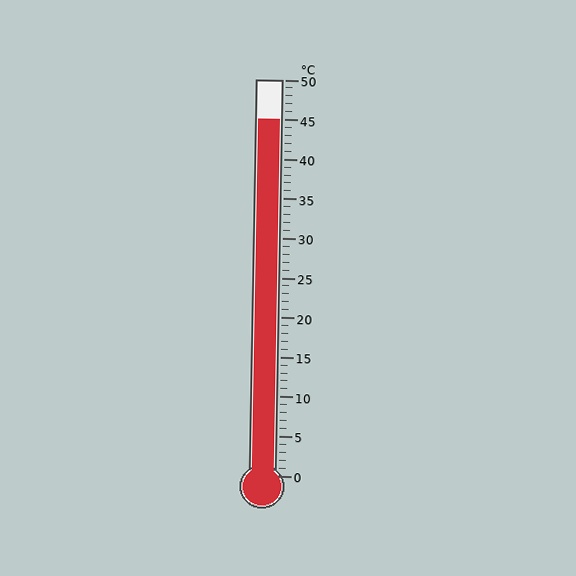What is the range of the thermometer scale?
The thermometer scale ranges from 0°C to 50°C.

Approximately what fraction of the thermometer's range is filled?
The thermometer is filled to approximately 90% of its range.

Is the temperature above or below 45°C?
The temperature is at 45°C.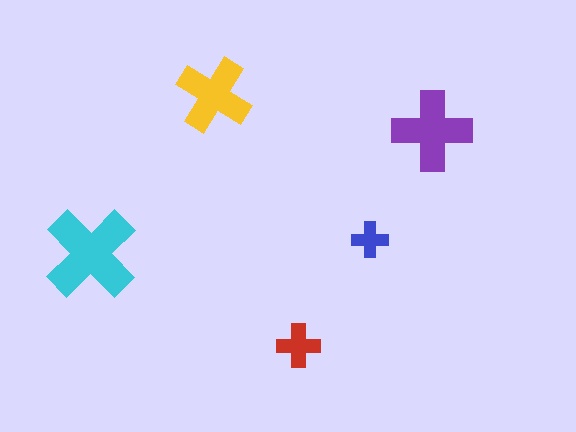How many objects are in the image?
There are 5 objects in the image.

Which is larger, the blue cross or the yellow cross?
The yellow one.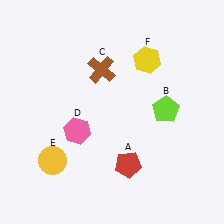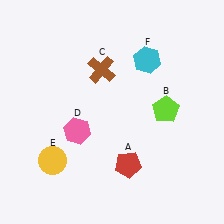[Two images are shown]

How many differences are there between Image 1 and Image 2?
There is 1 difference between the two images.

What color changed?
The hexagon (F) changed from yellow in Image 1 to cyan in Image 2.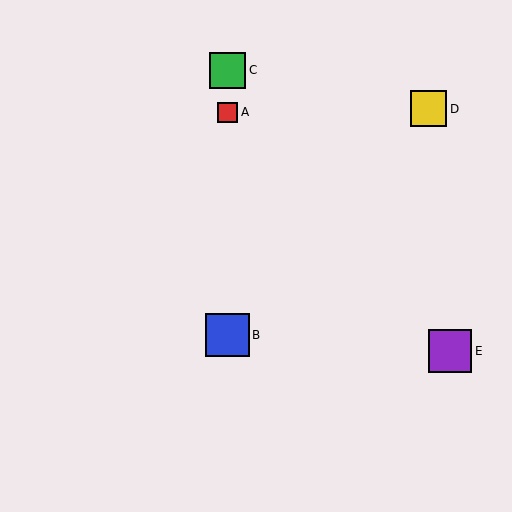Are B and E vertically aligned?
No, B is at x≈228 and E is at x≈450.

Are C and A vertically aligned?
Yes, both are at x≈228.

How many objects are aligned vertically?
3 objects (A, B, C) are aligned vertically.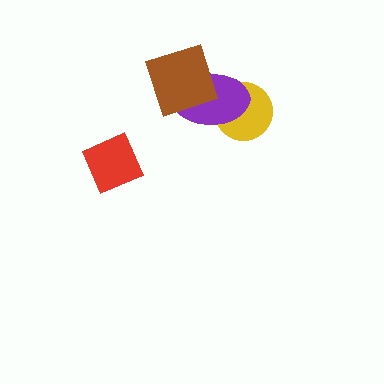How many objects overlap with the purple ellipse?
2 objects overlap with the purple ellipse.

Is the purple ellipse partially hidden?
Yes, it is partially covered by another shape.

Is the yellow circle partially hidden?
Yes, it is partially covered by another shape.